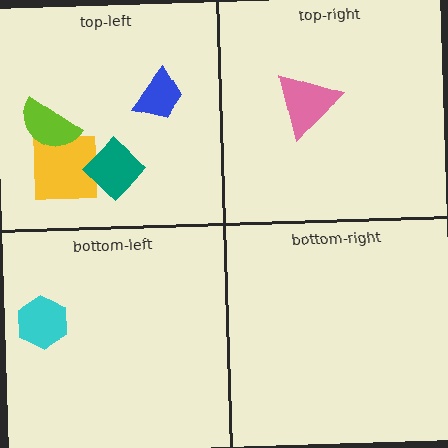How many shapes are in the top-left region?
4.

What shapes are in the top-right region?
The pink triangle.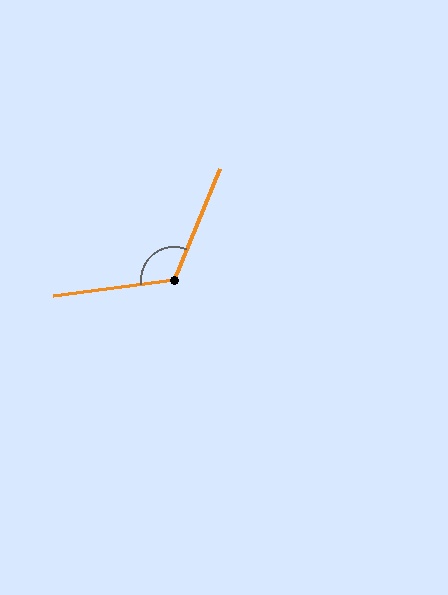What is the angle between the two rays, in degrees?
Approximately 120 degrees.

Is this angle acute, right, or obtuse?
It is obtuse.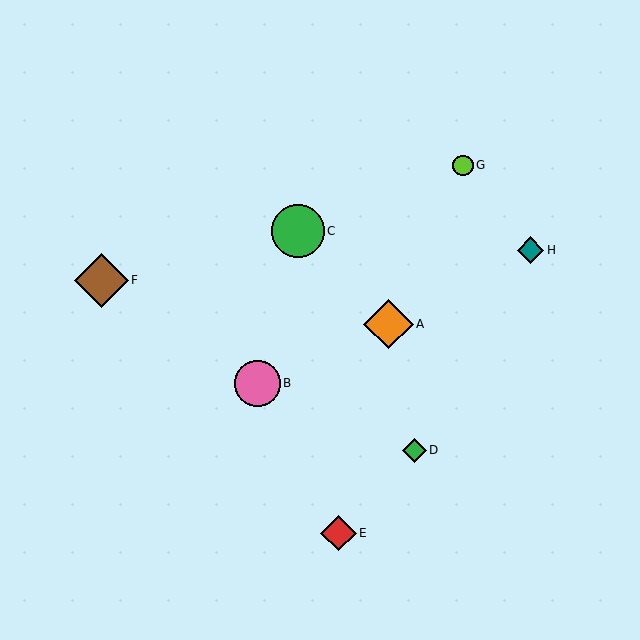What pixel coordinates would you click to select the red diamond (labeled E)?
Click at (338, 533) to select the red diamond E.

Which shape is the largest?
The brown diamond (labeled F) is the largest.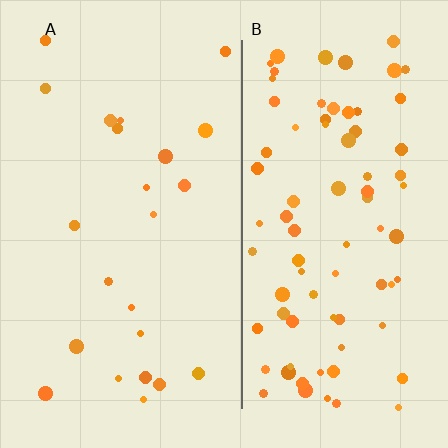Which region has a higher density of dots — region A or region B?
B (the right).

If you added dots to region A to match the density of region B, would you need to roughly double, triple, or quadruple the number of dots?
Approximately quadruple.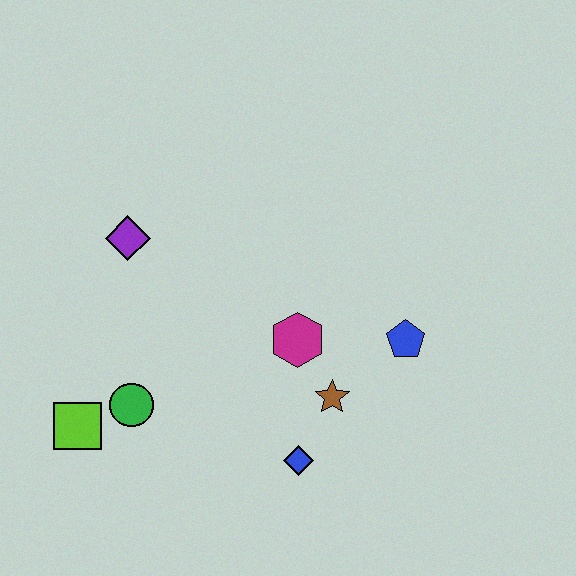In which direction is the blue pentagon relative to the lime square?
The blue pentagon is to the right of the lime square.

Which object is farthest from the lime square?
The blue pentagon is farthest from the lime square.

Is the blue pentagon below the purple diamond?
Yes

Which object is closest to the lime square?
The green circle is closest to the lime square.